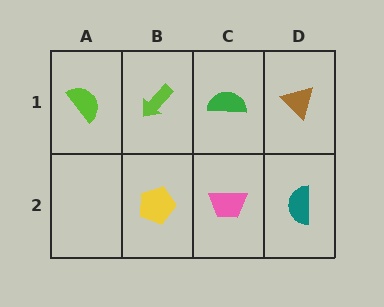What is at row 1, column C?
A green semicircle.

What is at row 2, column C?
A pink trapezoid.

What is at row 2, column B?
A yellow pentagon.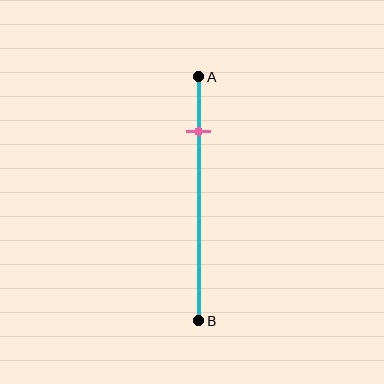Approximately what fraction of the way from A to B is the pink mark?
The pink mark is approximately 25% of the way from A to B.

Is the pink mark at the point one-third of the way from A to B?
No, the mark is at about 25% from A, not at the 33% one-third point.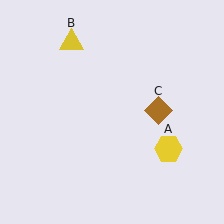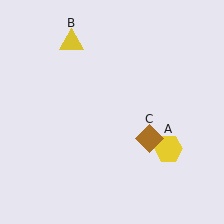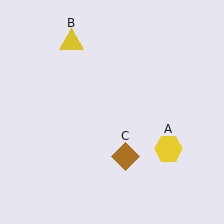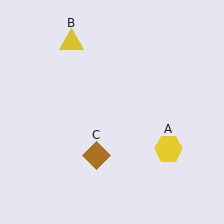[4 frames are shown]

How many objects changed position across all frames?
1 object changed position: brown diamond (object C).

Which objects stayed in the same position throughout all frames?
Yellow hexagon (object A) and yellow triangle (object B) remained stationary.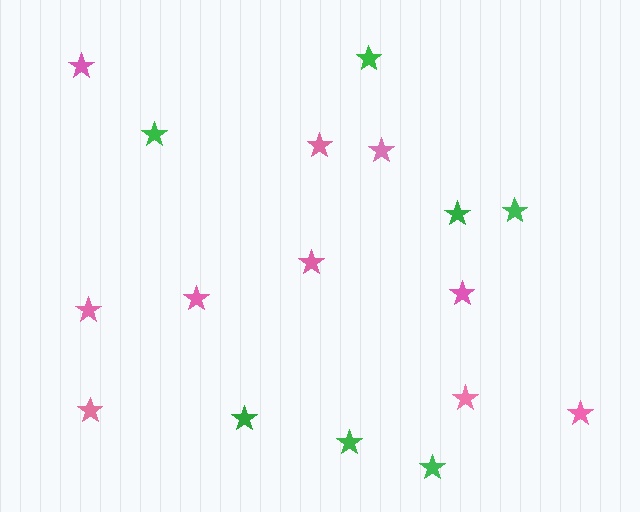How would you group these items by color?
There are 2 groups: one group of pink stars (10) and one group of green stars (7).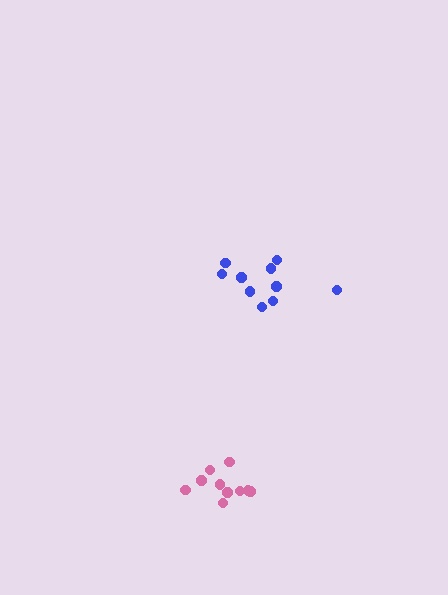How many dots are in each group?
Group 1: 10 dots, Group 2: 10 dots (20 total).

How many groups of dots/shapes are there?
There are 2 groups.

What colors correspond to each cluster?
The clusters are colored: blue, pink.